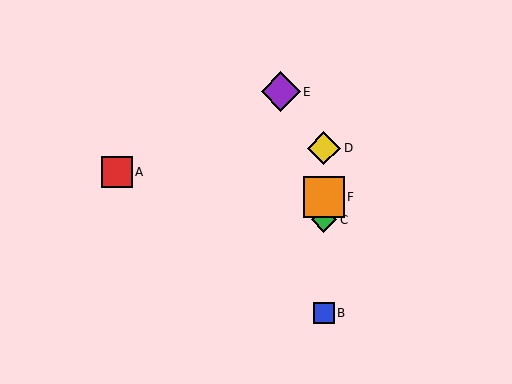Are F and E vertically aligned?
No, F is at x≈324 and E is at x≈281.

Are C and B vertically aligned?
Yes, both are at x≈324.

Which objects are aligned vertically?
Objects B, C, D, F are aligned vertically.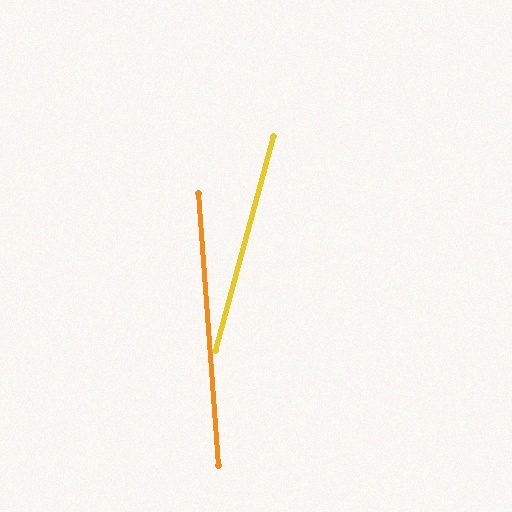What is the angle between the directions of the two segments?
Approximately 19 degrees.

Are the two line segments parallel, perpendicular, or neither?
Neither parallel nor perpendicular — they differ by about 19°.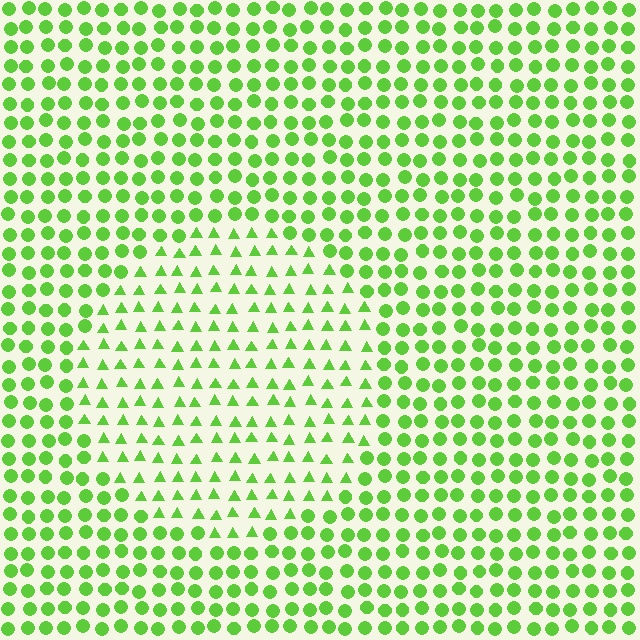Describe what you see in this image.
The image is filled with small lime elements arranged in a uniform grid. A circle-shaped region contains triangles, while the surrounding area contains circles. The boundary is defined purely by the change in element shape.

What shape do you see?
I see a circle.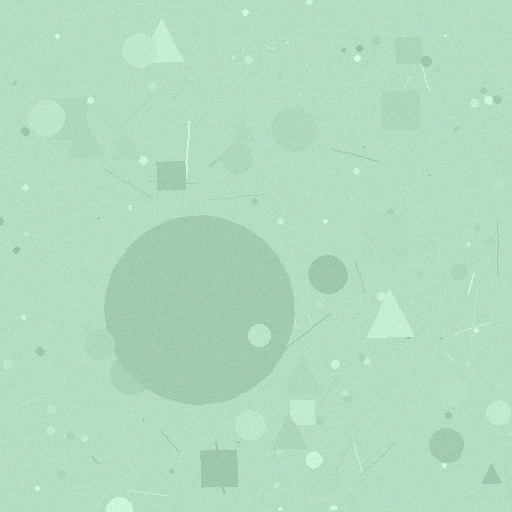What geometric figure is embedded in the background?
A circle is embedded in the background.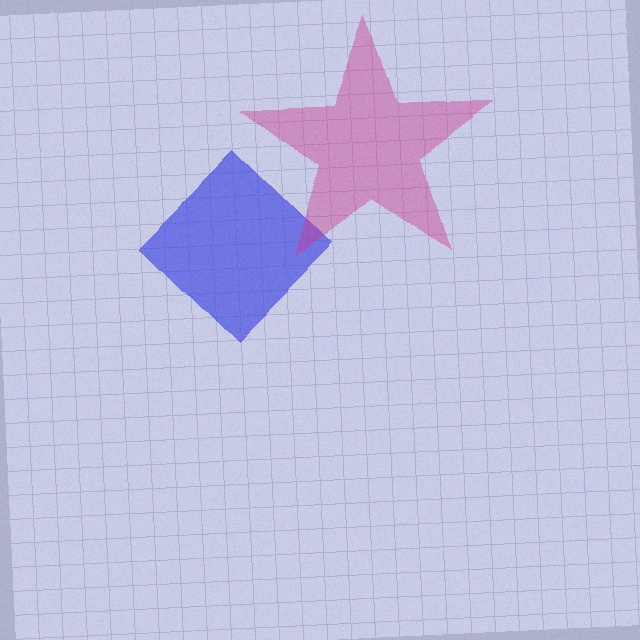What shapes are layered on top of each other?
The layered shapes are: a blue diamond, a magenta star.